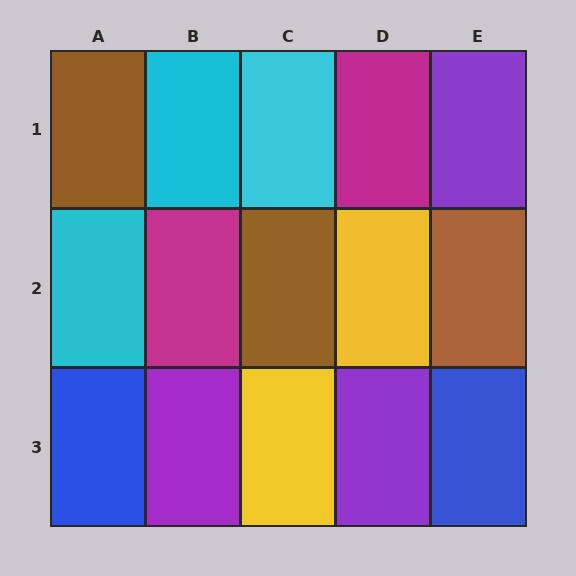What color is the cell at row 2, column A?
Cyan.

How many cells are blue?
2 cells are blue.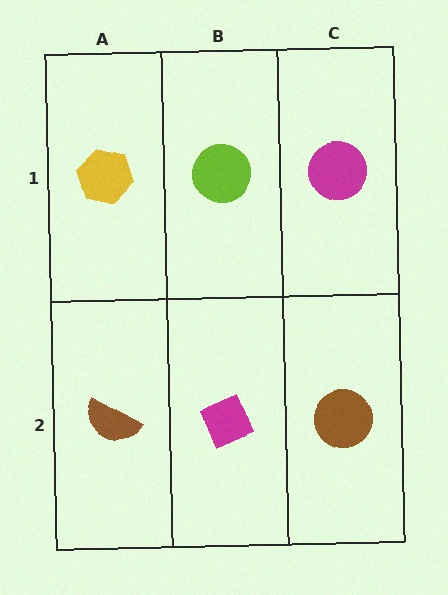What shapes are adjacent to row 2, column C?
A magenta circle (row 1, column C), a magenta diamond (row 2, column B).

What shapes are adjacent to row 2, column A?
A yellow hexagon (row 1, column A), a magenta diamond (row 2, column B).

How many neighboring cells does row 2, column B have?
3.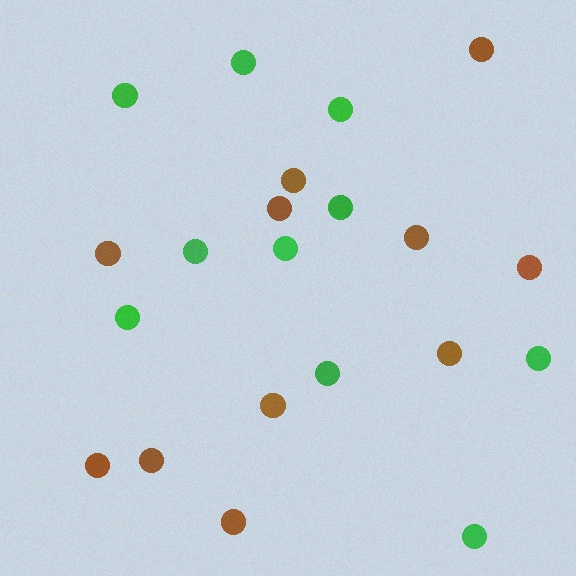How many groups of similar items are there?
There are 2 groups: one group of green circles (10) and one group of brown circles (11).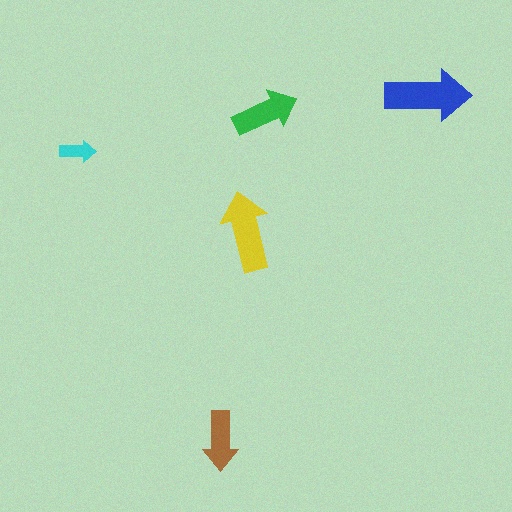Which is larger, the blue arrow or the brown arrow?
The blue one.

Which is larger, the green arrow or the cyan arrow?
The green one.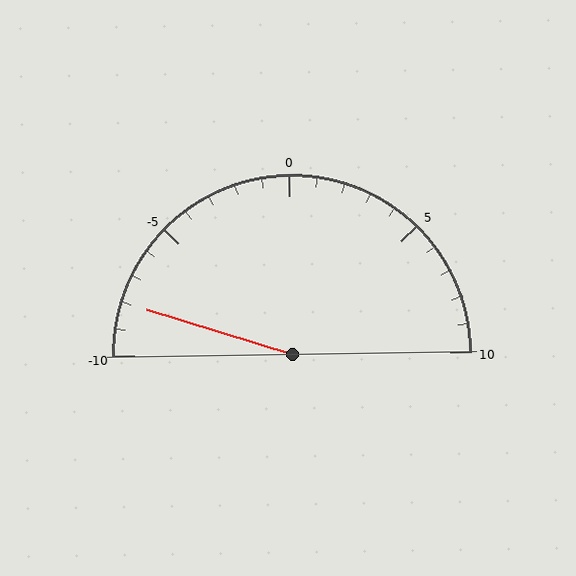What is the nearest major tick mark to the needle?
The nearest major tick mark is -10.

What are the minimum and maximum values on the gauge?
The gauge ranges from -10 to 10.